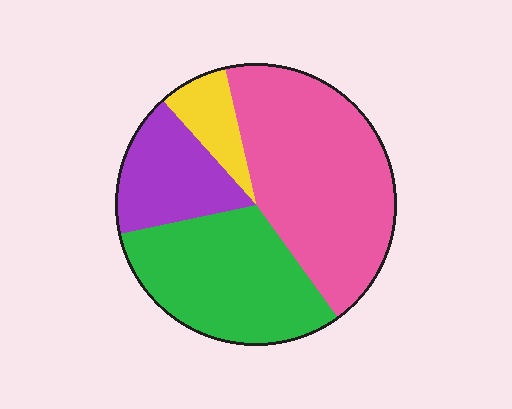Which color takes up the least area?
Yellow, at roughly 10%.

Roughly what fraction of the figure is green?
Green takes up between a quarter and a half of the figure.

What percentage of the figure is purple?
Purple covers roughly 15% of the figure.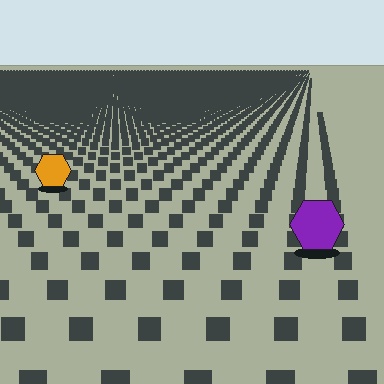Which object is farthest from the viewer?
The orange hexagon is farthest from the viewer. It appears smaller and the ground texture around it is denser.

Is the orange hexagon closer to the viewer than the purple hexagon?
No. The purple hexagon is closer — you can tell from the texture gradient: the ground texture is coarser near it.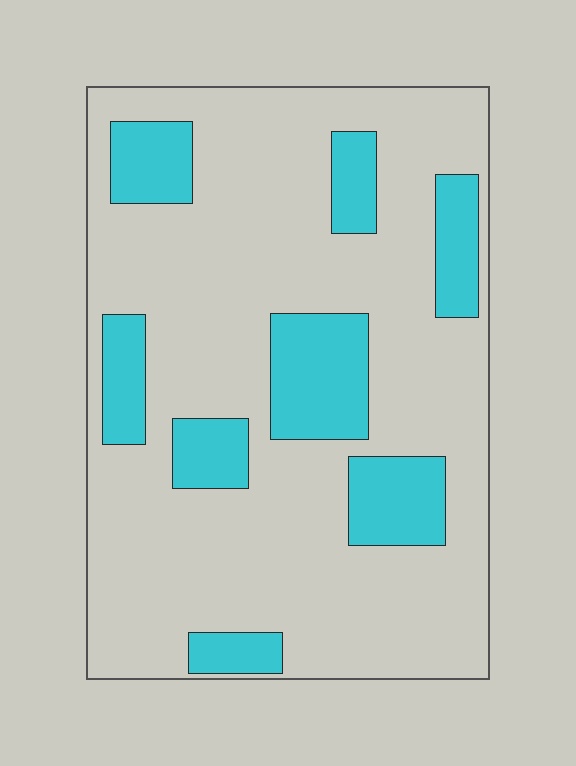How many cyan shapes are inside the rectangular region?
8.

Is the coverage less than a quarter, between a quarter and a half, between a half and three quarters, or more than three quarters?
Less than a quarter.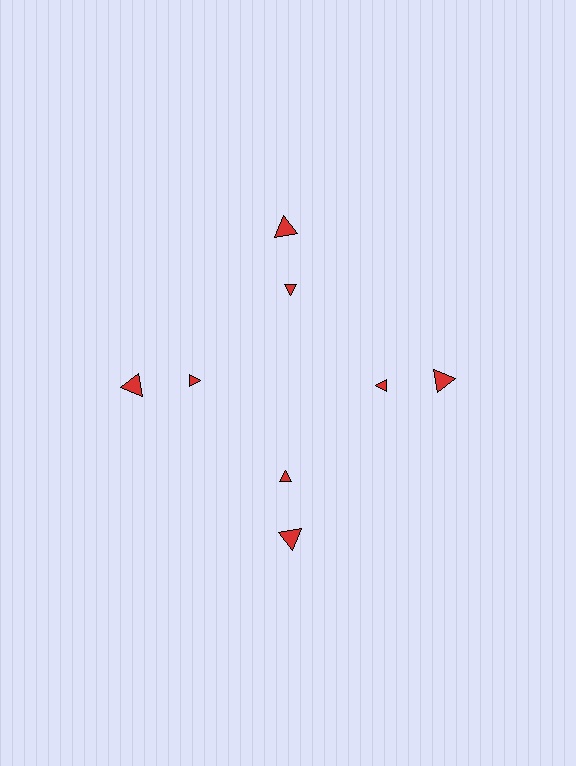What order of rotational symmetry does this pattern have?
This pattern has 4-fold rotational symmetry.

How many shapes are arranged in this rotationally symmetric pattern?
There are 8 shapes, arranged in 4 groups of 2.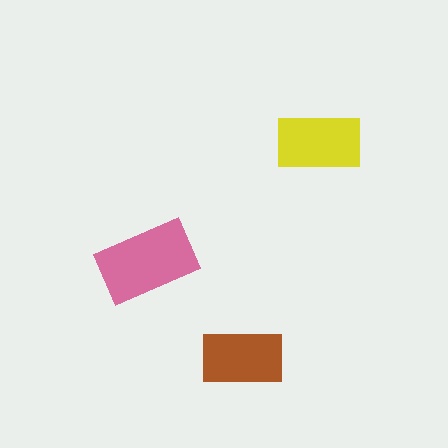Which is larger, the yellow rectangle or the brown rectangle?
The yellow one.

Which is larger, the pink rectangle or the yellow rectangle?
The pink one.